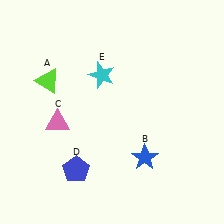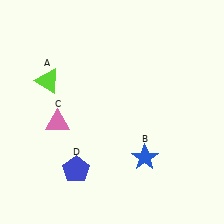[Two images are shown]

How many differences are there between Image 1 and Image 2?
There is 1 difference between the two images.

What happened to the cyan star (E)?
The cyan star (E) was removed in Image 2. It was in the top-left area of Image 1.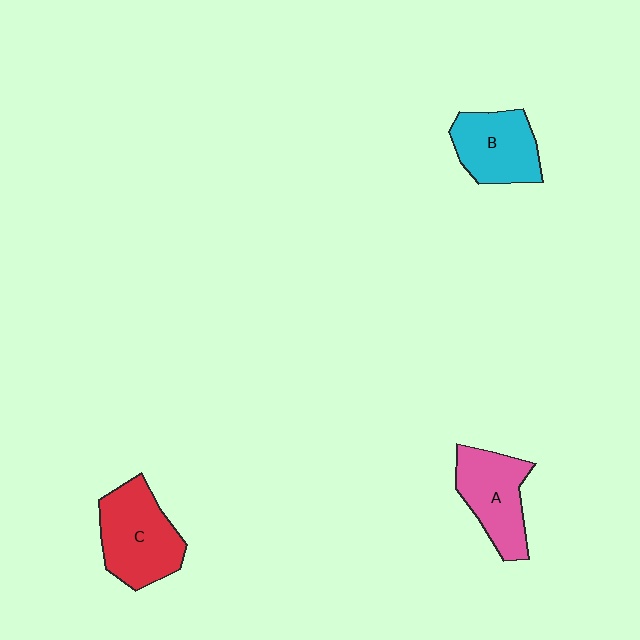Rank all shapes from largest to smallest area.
From largest to smallest: C (red), A (pink), B (cyan).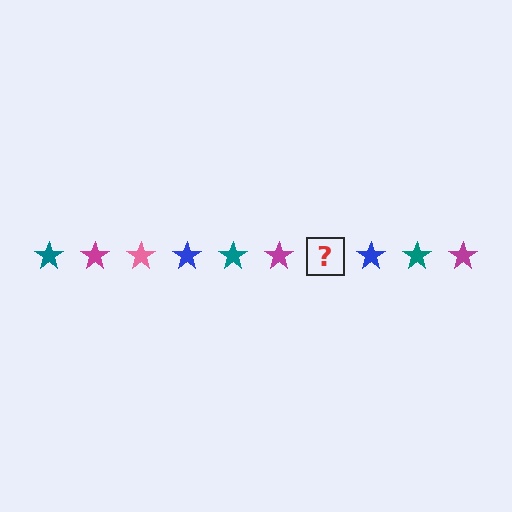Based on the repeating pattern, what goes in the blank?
The blank should be a pink star.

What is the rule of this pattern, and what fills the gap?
The rule is that the pattern cycles through teal, magenta, pink, blue stars. The gap should be filled with a pink star.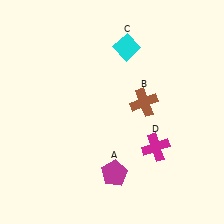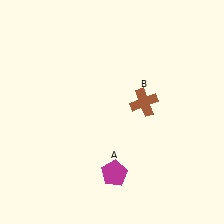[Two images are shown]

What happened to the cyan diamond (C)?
The cyan diamond (C) was removed in Image 2. It was in the top-right area of Image 1.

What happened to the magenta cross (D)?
The magenta cross (D) was removed in Image 2. It was in the bottom-right area of Image 1.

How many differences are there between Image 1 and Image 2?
There are 2 differences between the two images.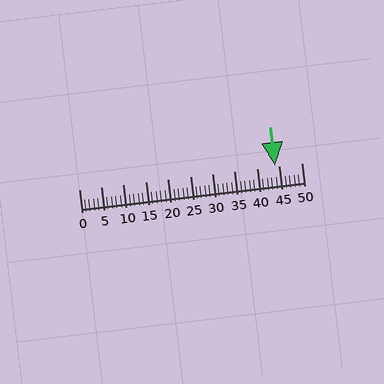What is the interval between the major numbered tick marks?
The major tick marks are spaced 5 units apart.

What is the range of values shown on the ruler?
The ruler shows values from 0 to 50.